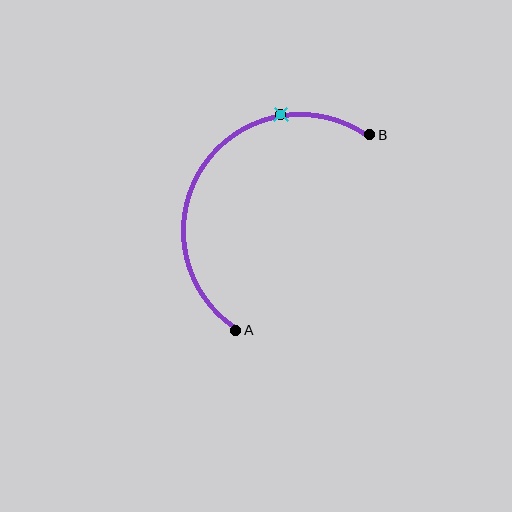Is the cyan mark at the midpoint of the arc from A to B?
No. The cyan mark lies on the arc but is closer to endpoint B. The arc midpoint would be at the point on the curve equidistant along the arc from both A and B.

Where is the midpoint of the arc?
The arc midpoint is the point on the curve farthest from the straight line joining A and B. It sits above and to the left of that line.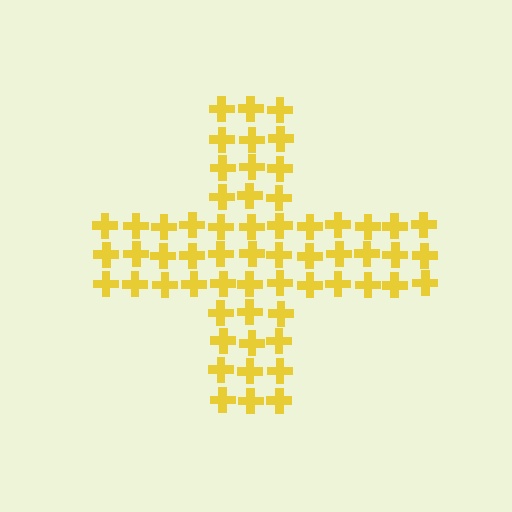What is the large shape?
The large shape is a cross.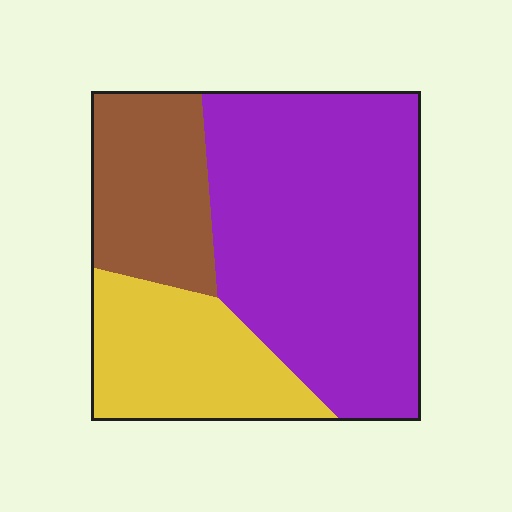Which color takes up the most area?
Purple, at roughly 55%.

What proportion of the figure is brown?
Brown takes up between a sixth and a third of the figure.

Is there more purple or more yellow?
Purple.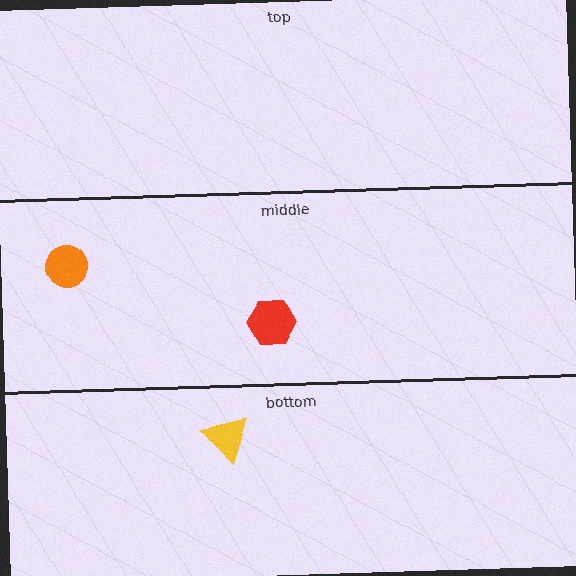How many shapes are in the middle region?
2.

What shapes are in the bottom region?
The yellow triangle.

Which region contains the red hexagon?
The middle region.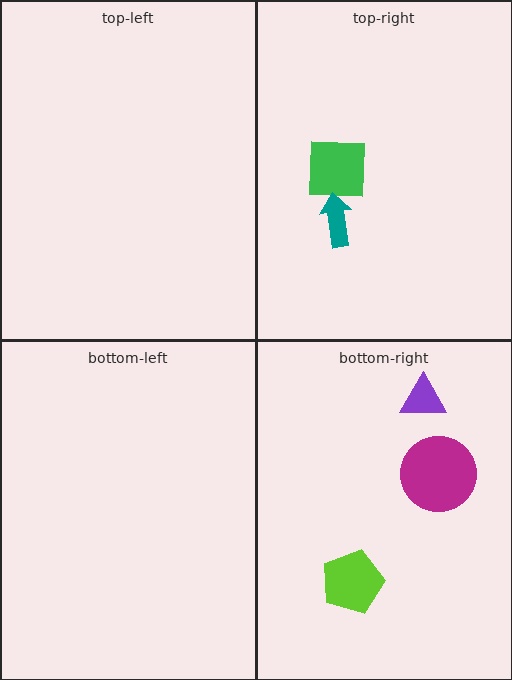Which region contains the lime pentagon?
The bottom-right region.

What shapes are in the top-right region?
The green square, the teal arrow.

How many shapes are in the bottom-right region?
3.